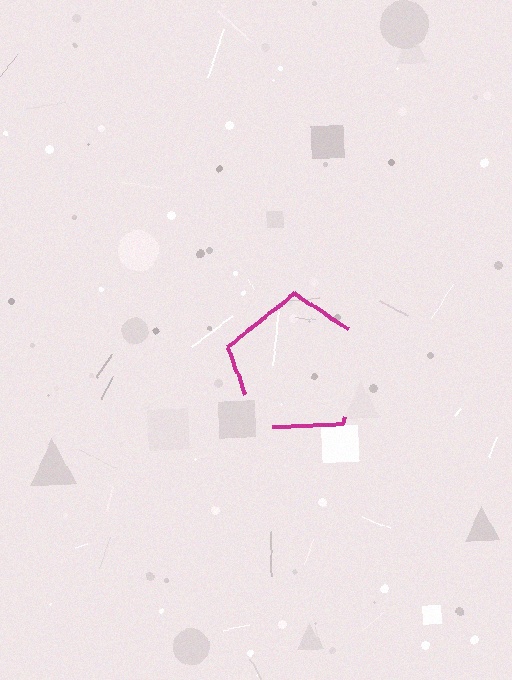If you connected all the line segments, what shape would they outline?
They would outline a pentagon.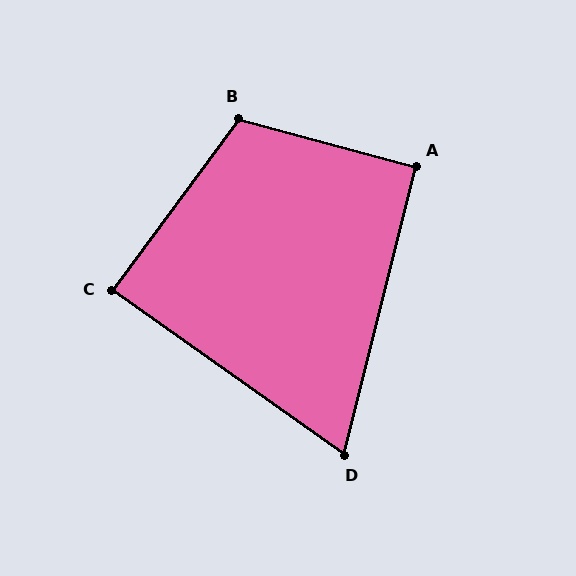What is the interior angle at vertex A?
Approximately 91 degrees (approximately right).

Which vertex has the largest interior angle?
B, at approximately 111 degrees.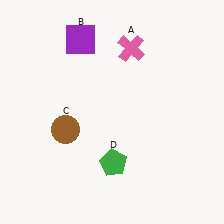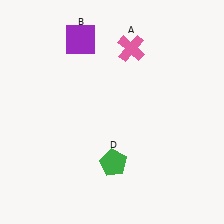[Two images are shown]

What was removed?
The brown circle (C) was removed in Image 2.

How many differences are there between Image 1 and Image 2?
There is 1 difference between the two images.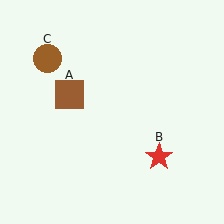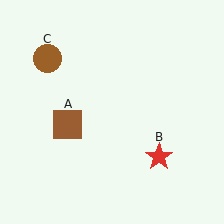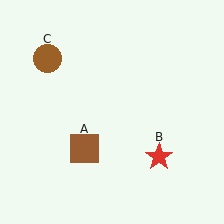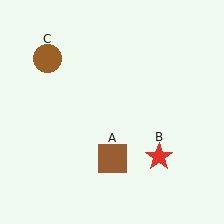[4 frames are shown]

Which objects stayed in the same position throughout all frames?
Red star (object B) and brown circle (object C) remained stationary.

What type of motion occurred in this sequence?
The brown square (object A) rotated counterclockwise around the center of the scene.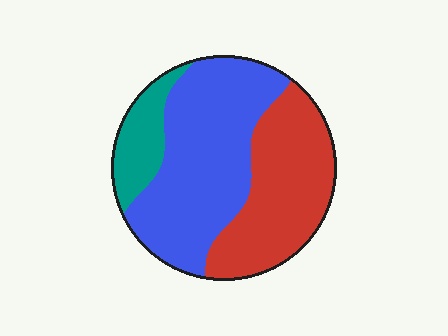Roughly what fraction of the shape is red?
Red takes up about three eighths (3/8) of the shape.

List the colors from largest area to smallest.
From largest to smallest: blue, red, teal.